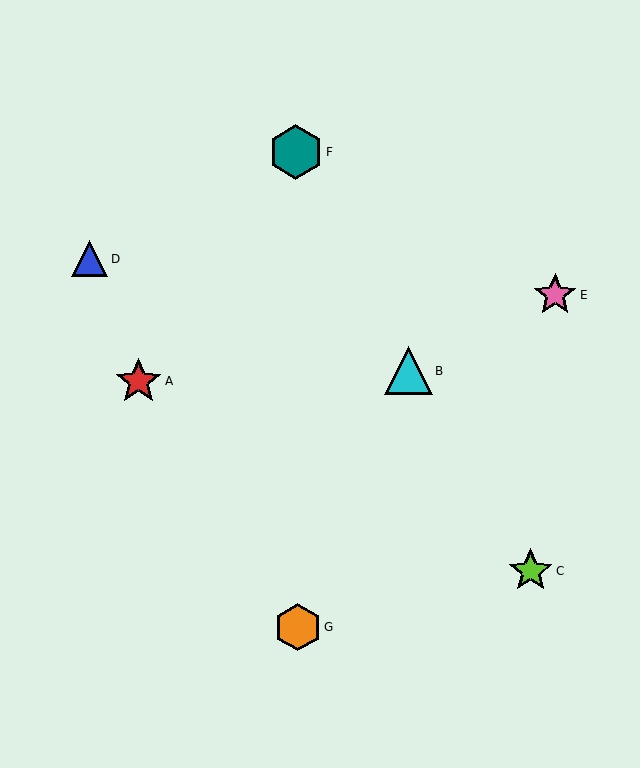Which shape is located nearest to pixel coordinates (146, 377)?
The red star (labeled A) at (138, 381) is nearest to that location.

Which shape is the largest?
The teal hexagon (labeled F) is the largest.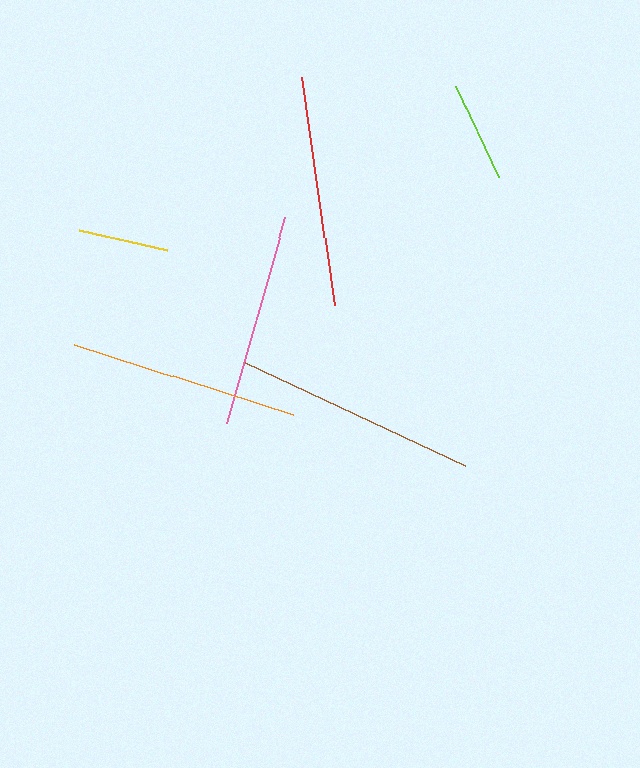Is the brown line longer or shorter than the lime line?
The brown line is longer than the lime line.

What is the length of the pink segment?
The pink segment is approximately 214 pixels long.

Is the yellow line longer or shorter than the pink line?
The pink line is longer than the yellow line.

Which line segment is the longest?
The brown line is the longest at approximately 243 pixels.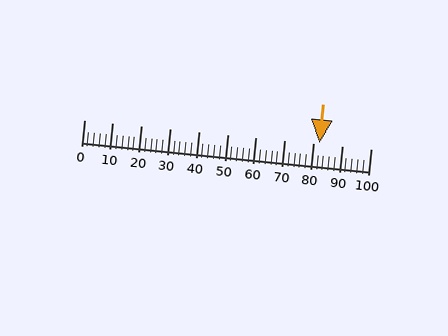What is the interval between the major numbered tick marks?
The major tick marks are spaced 10 units apart.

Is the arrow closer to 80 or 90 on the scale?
The arrow is closer to 80.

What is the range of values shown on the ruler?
The ruler shows values from 0 to 100.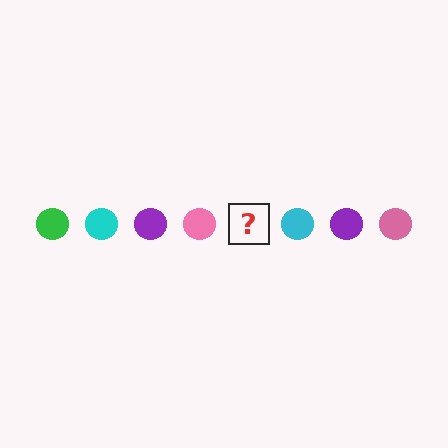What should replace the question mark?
The question mark should be replaced with a green circle.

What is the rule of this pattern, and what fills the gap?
The rule is that the pattern cycles through green, cyan, purple, pink circles. The gap should be filled with a green circle.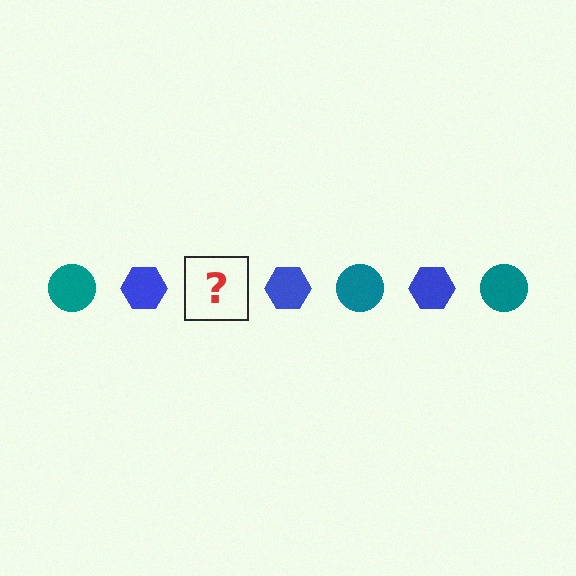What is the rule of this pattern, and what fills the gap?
The rule is that the pattern alternates between teal circle and blue hexagon. The gap should be filled with a teal circle.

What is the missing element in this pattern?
The missing element is a teal circle.